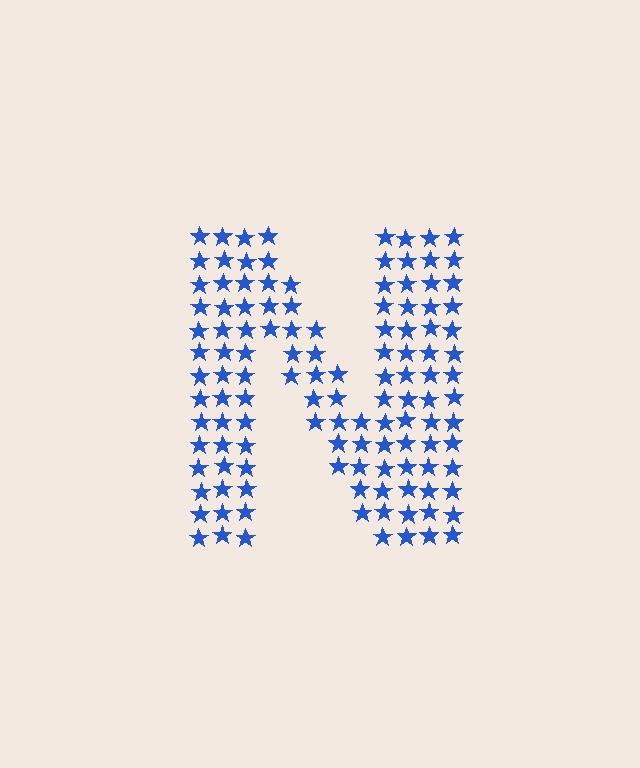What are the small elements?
The small elements are stars.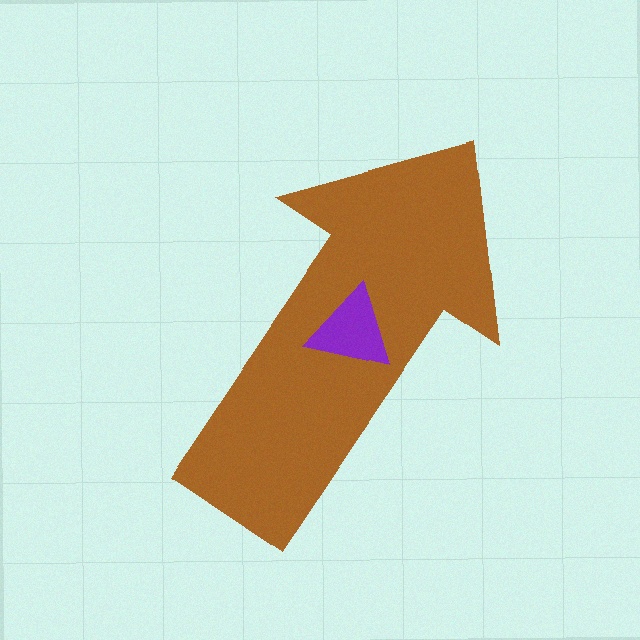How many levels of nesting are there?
2.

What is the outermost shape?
The brown arrow.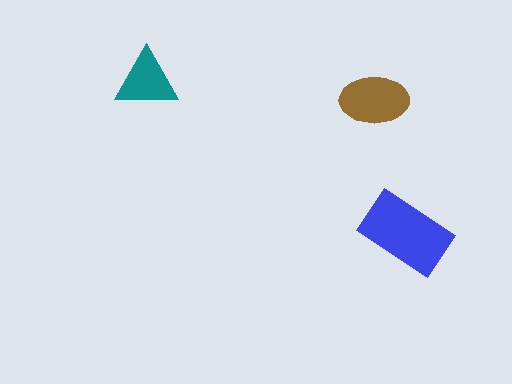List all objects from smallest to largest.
The teal triangle, the brown ellipse, the blue rectangle.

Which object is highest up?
The teal triangle is topmost.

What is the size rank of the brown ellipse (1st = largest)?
2nd.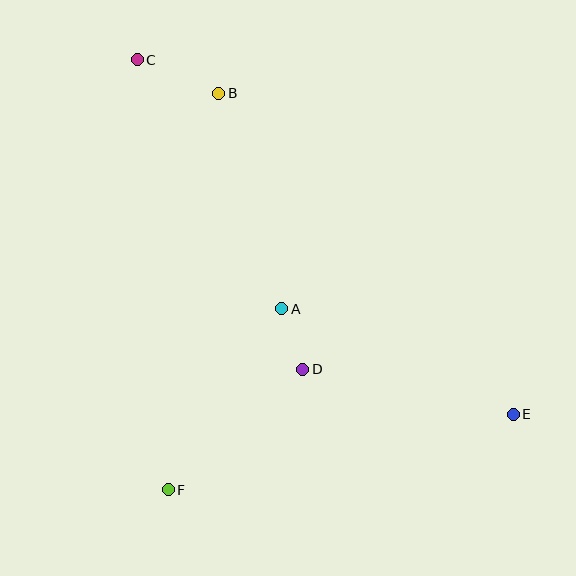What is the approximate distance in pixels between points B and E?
The distance between B and E is approximately 436 pixels.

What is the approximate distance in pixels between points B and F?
The distance between B and F is approximately 400 pixels.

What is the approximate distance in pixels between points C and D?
The distance between C and D is approximately 351 pixels.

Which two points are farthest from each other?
Points C and E are farthest from each other.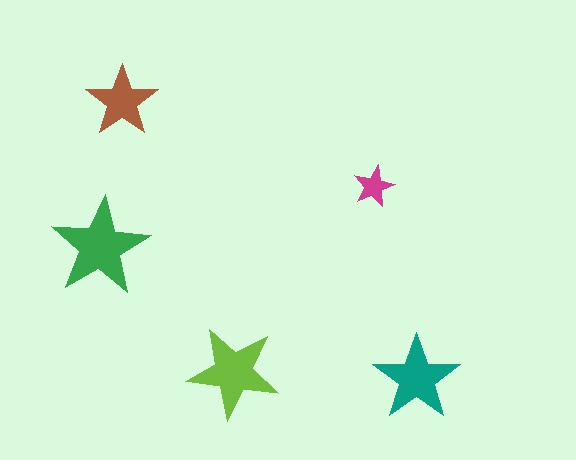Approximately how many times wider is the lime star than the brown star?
About 1.5 times wider.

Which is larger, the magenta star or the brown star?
The brown one.